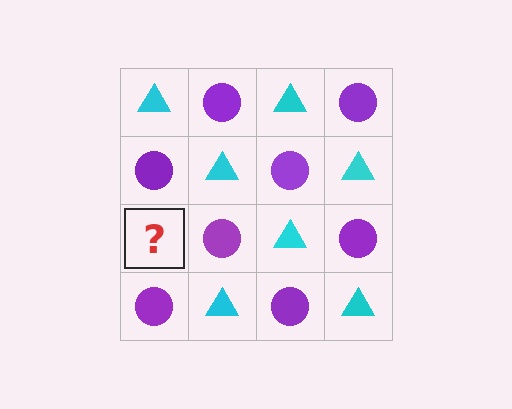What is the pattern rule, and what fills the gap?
The rule is that it alternates cyan triangle and purple circle in a checkerboard pattern. The gap should be filled with a cyan triangle.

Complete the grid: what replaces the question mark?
The question mark should be replaced with a cyan triangle.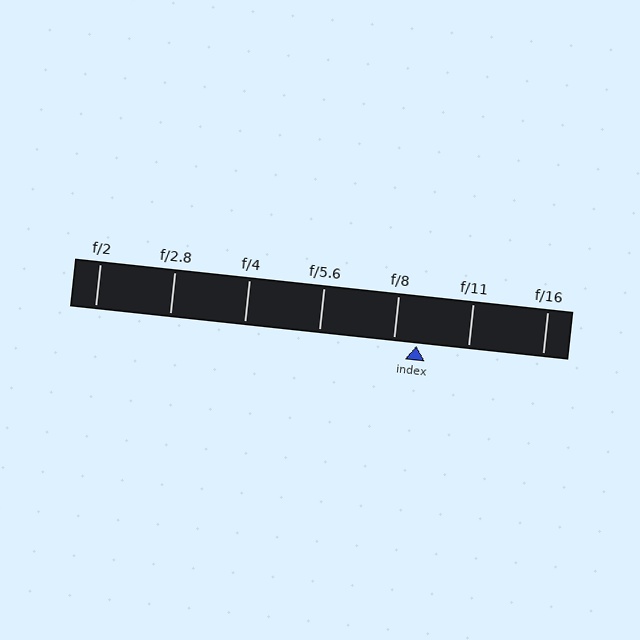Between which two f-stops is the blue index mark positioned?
The index mark is between f/8 and f/11.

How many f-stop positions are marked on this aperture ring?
There are 7 f-stop positions marked.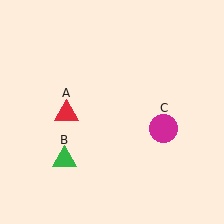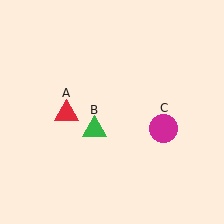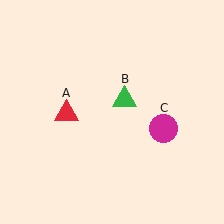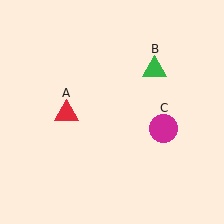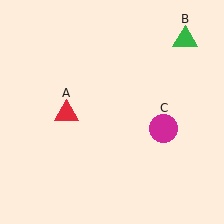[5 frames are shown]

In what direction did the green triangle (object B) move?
The green triangle (object B) moved up and to the right.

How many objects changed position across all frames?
1 object changed position: green triangle (object B).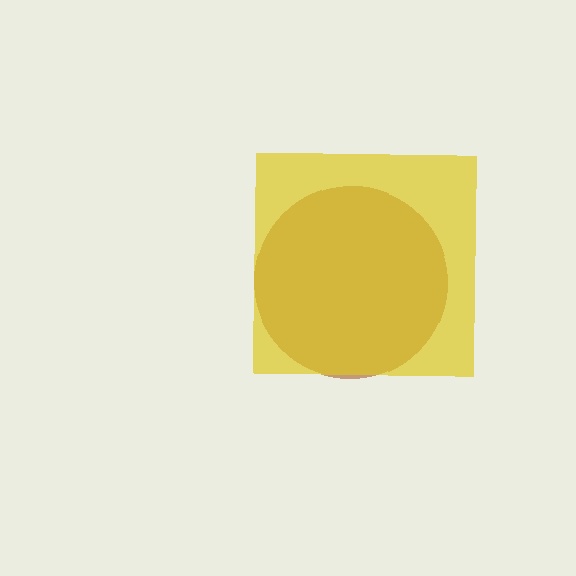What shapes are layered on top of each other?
The layered shapes are: a brown circle, a yellow square.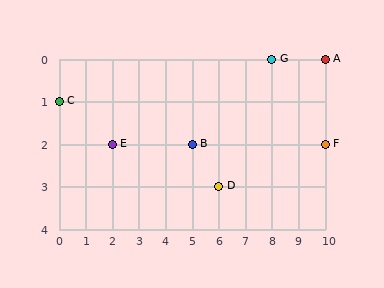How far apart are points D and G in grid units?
Points D and G are 2 columns and 3 rows apart (about 3.6 grid units diagonally).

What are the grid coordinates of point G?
Point G is at grid coordinates (8, 0).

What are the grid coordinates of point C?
Point C is at grid coordinates (0, 1).